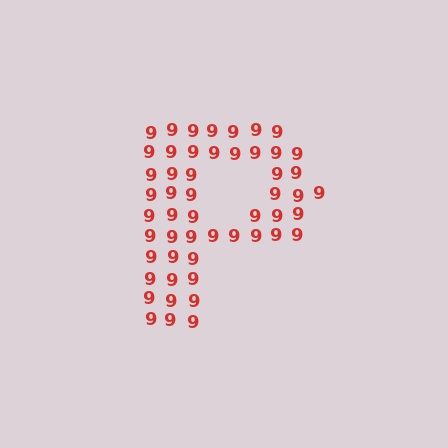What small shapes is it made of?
It is made of small digit 9's.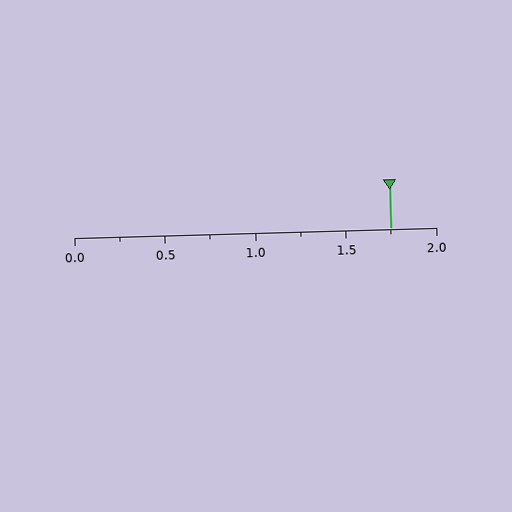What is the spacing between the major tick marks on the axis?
The major ticks are spaced 0.5 apart.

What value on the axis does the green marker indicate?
The marker indicates approximately 1.75.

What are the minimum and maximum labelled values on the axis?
The axis runs from 0.0 to 2.0.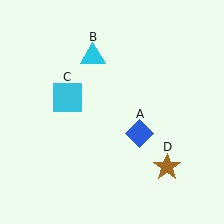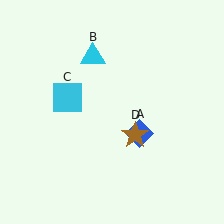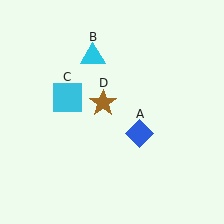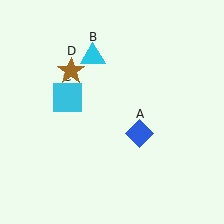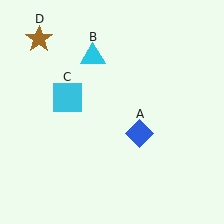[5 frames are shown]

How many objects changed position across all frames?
1 object changed position: brown star (object D).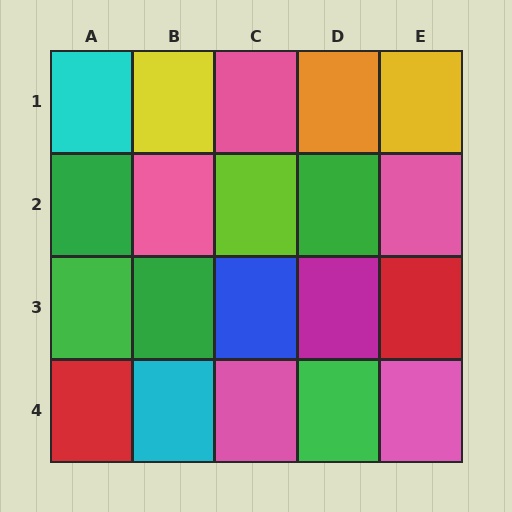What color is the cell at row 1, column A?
Cyan.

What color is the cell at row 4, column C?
Pink.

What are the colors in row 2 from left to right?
Green, pink, lime, green, pink.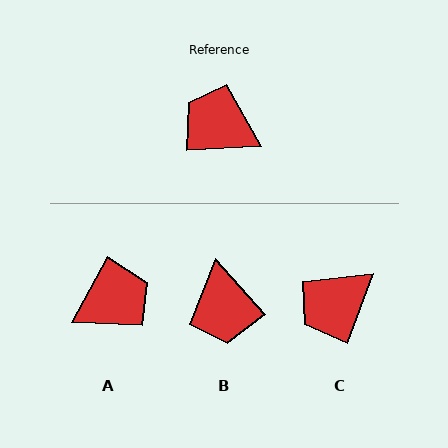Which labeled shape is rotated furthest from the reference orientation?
B, about 129 degrees away.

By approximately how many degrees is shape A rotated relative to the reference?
Approximately 122 degrees clockwise.